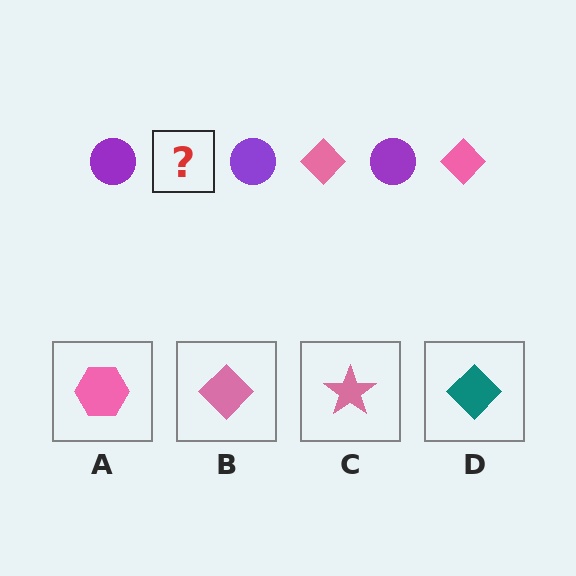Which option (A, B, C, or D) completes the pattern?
B.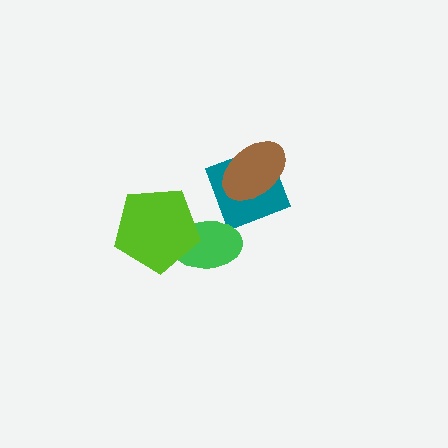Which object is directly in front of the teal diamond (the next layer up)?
The brown ellipse is directly in front of the teal diamond.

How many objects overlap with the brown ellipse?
1 object overlaps with the brown ellipse.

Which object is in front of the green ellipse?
The lime pentagon is in front of the green ellipse.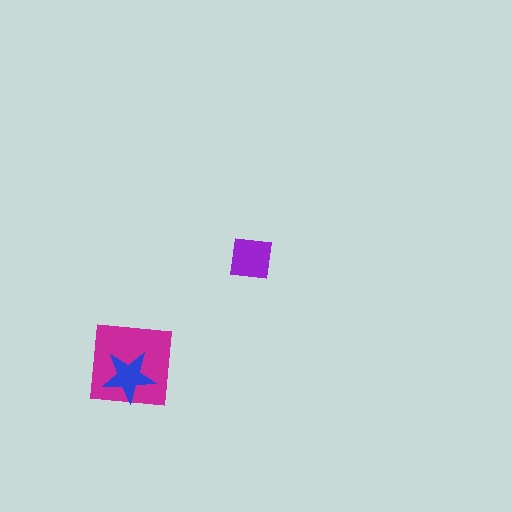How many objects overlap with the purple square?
0 objects overlap with the purple square.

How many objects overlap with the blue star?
1 object overlaps with the blue star.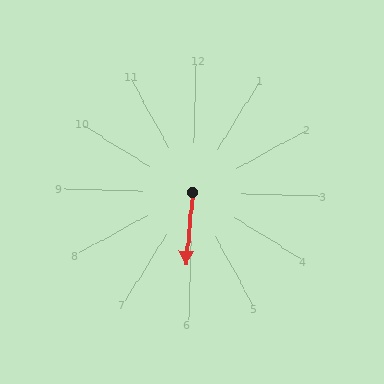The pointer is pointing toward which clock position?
Roughly 6 o'clock.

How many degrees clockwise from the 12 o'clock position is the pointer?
Approximately 184 degrees.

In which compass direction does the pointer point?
South.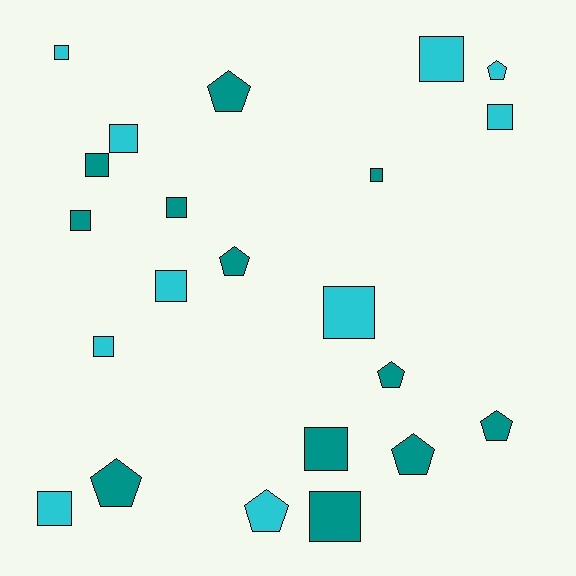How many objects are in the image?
There are 22 objects.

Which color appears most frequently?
Teal, with 12 objects.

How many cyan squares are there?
There are 8 cyan squares.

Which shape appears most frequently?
Square, with 14 objects.